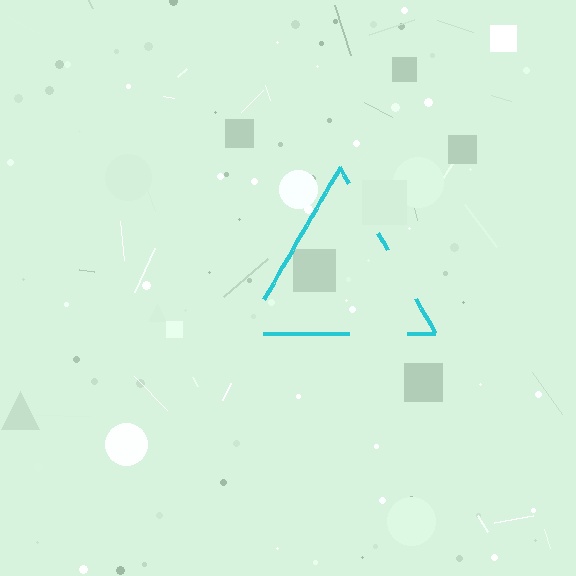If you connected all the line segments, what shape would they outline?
They would outline a triangle.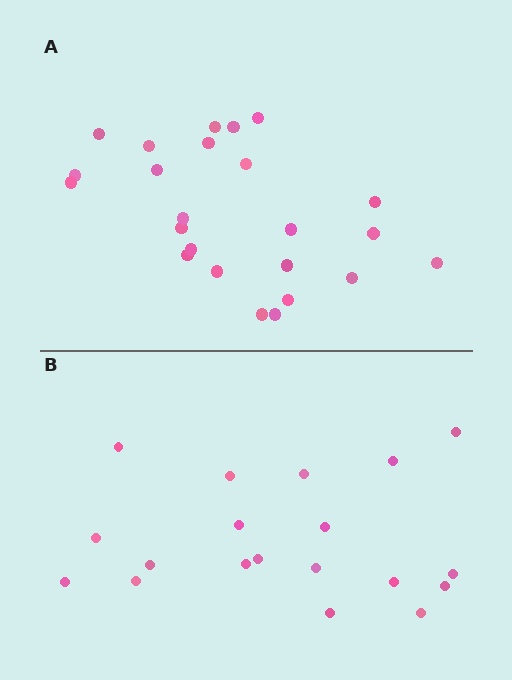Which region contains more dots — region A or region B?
Region A (the top region) has more dots.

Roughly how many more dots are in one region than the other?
Region A has about 5 more dots than region B.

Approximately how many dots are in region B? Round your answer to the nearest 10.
About 20 dots. (The exact count is 19, which rounds to 20.)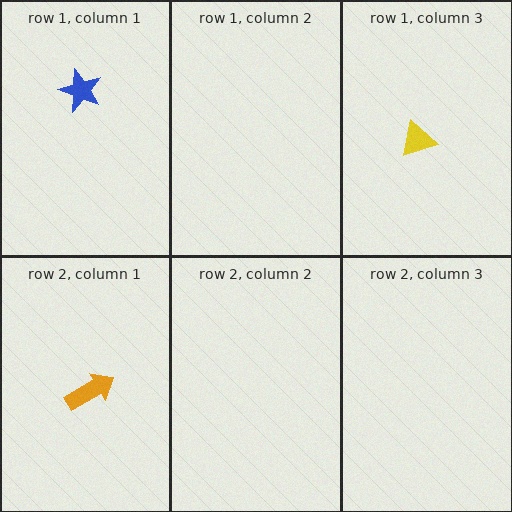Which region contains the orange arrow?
The row 2, column 1 region.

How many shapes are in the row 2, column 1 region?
1.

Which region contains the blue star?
The row 1, column 1 region.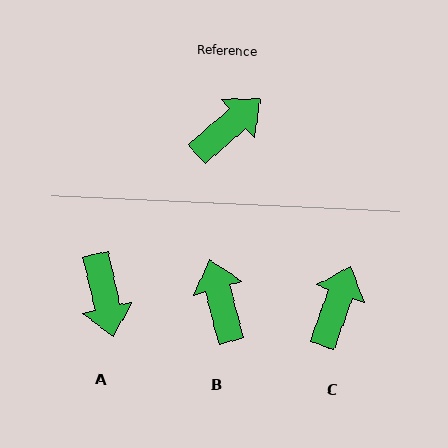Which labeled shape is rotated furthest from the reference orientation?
A, about 118 degrees away.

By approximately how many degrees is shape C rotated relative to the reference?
Approximately 29 degrees counter-clockwise.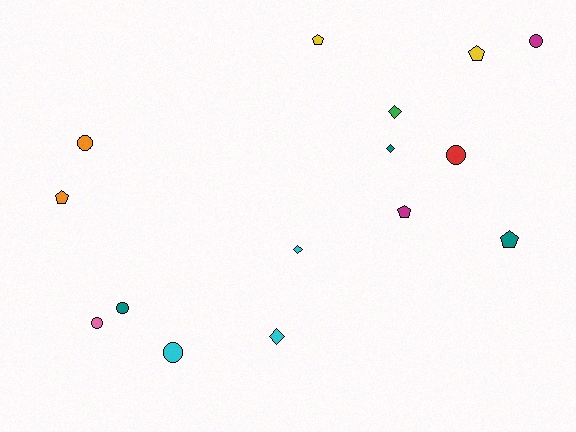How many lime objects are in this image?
There are no lime objects.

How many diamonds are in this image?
There are 4 diamonds.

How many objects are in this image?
There are 15 objects.